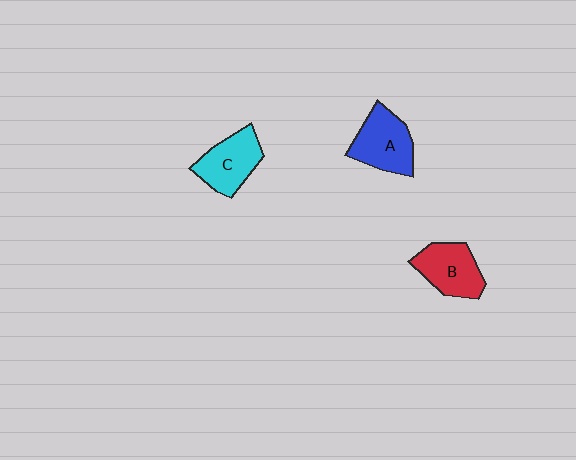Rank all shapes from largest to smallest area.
From largest to smallest: A (blue), B (red), C (cyan).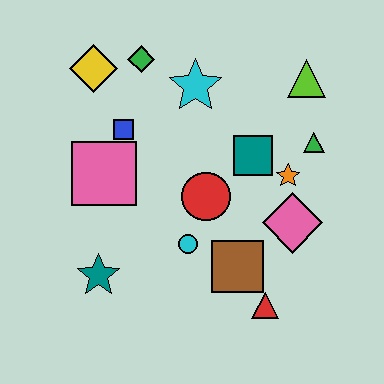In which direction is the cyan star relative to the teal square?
The cyan star is above the teal square.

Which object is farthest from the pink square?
The lime triangle is farthest from the pink square.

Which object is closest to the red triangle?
The brown square is closest to the red triangle.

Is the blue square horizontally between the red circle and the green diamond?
No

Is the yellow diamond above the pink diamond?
Yes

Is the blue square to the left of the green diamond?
Yes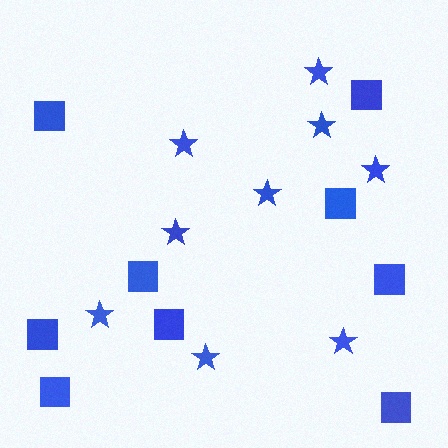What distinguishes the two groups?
There are 2 groups: one group of squares (9) and one group of stars (9).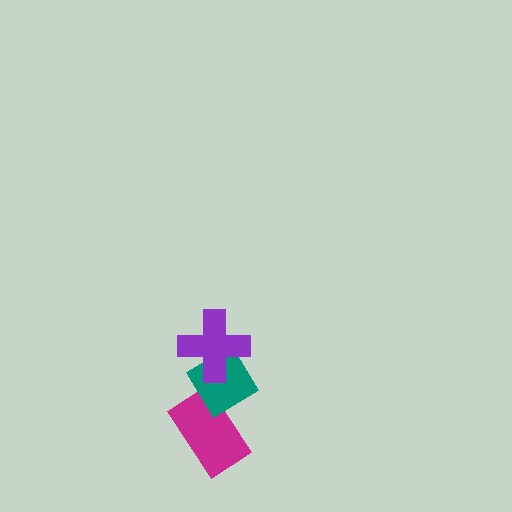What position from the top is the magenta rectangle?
The magenta rectangle is 3rd from the top.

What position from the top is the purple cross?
The purple cross is 1st from the top.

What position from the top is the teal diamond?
The teal diamond is 2nd from the top.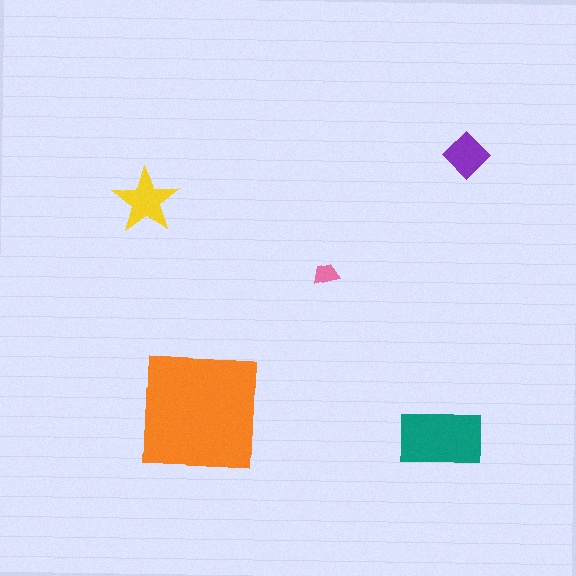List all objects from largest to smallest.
The orange square, the teal rectangle, the yellow star, the purple diamond, the pink trapezoid.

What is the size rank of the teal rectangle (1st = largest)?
2nd.